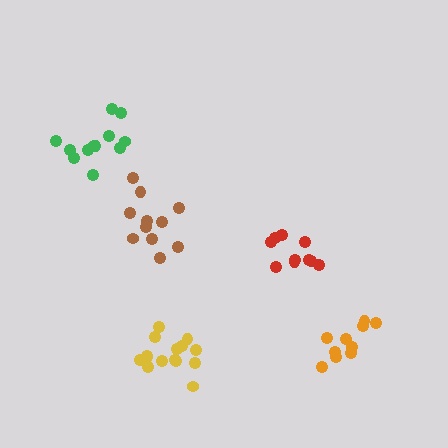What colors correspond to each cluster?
The clusters are colored: red, brown, green, yellow, orange.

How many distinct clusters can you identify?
There are 5 distinct clusters.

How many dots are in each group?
Group 1: 10 dots, Group 2: 11 dots, Group 3: 12 dots, Group 4: 15 dots, Group 5: 10 dots (58 total).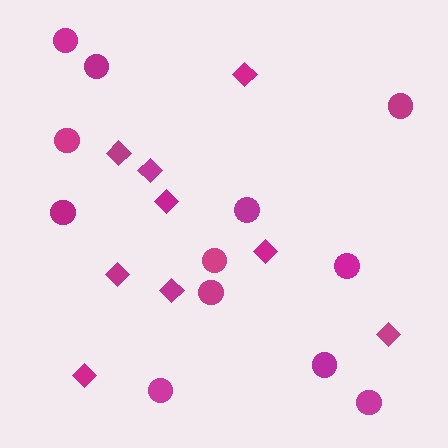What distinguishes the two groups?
There are 2 groups: one group of diamonds (9) and one group of circles (12).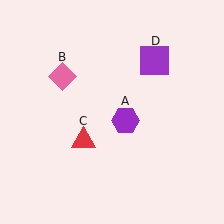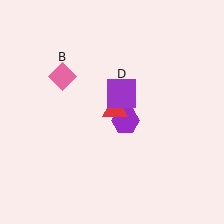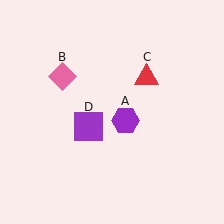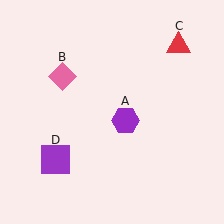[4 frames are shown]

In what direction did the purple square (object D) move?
The purple square (object D) moved down and to the left.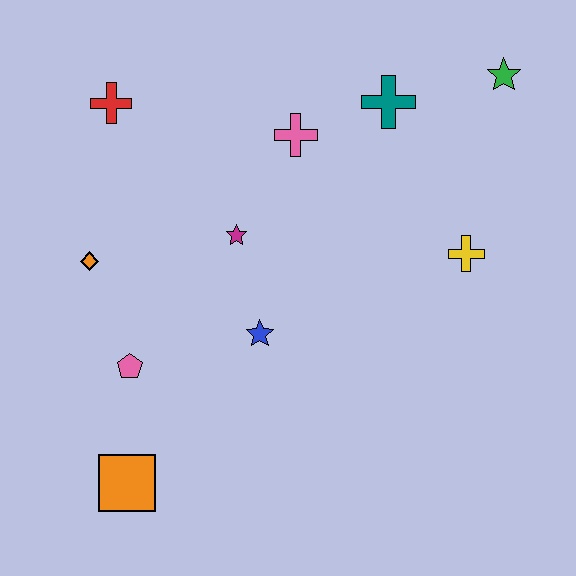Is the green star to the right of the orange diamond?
Yes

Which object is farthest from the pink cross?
The orange square is farthest from the pink cross.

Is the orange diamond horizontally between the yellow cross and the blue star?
No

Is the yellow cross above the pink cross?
No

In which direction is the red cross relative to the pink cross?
The red cross is to the left of the pink cross.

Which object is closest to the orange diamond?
The pink pentagon is closest to the orange diamond.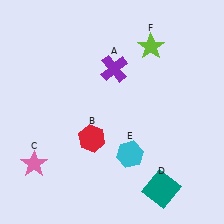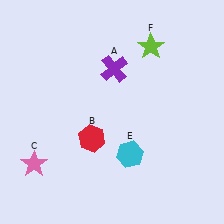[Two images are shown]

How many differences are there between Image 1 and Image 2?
There is 1 difference between the two images.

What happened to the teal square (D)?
The teal square (D) was removed in Image 2. It was in the bottom-right area of Image 1.